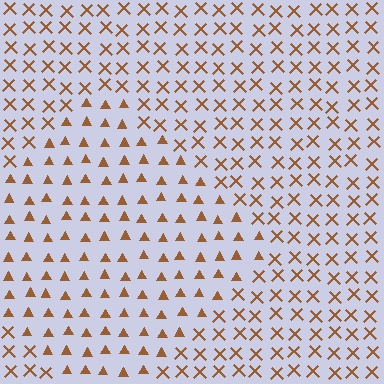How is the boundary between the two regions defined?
The boundary is defined by a change in element shape: triangles inside vs. X marks outside. All elements share the same color and spacing.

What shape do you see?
I see a diamond.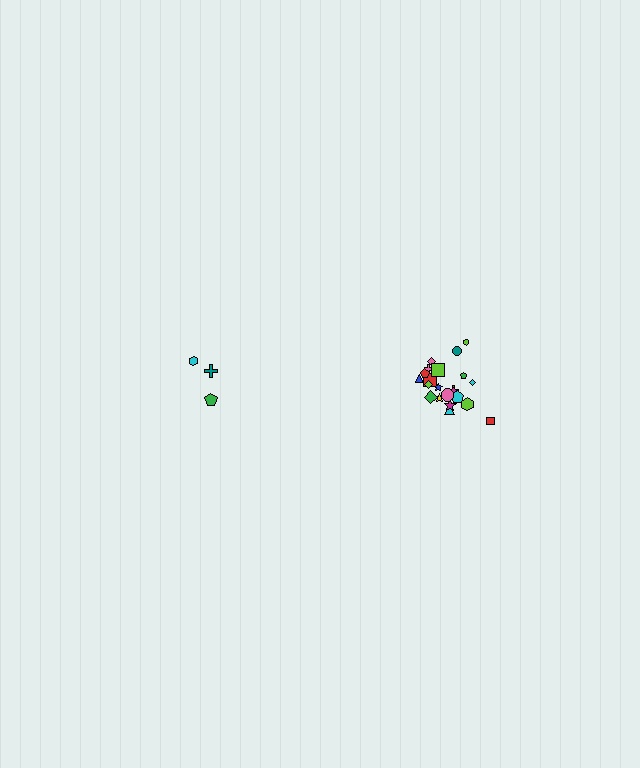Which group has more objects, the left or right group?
The right group.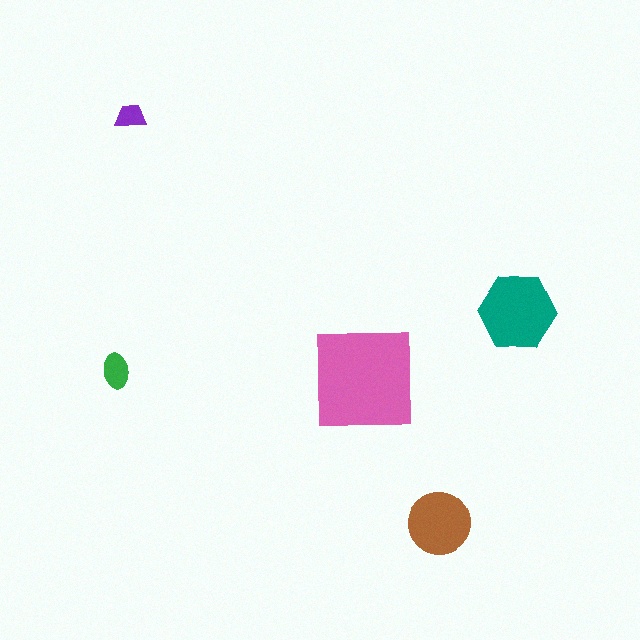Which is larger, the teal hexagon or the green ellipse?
The teal hexagon.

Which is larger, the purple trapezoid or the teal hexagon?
The teal hexagon.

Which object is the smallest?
The purple trapezoid.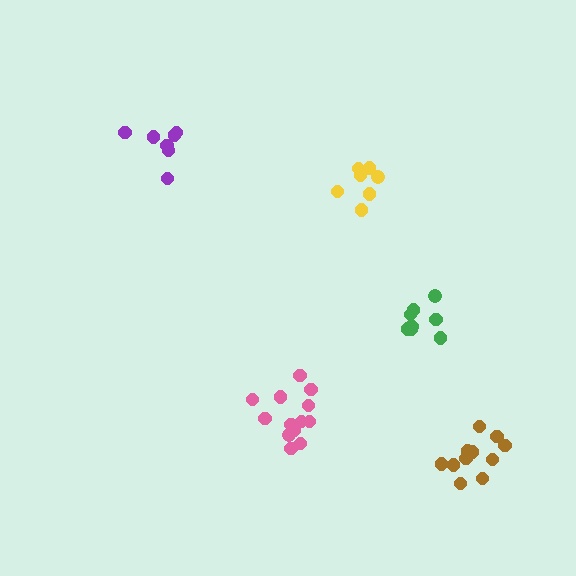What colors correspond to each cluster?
The clusters are colored: purple, brown, pink, green, yellow.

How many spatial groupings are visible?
There are 5 spatial groupings.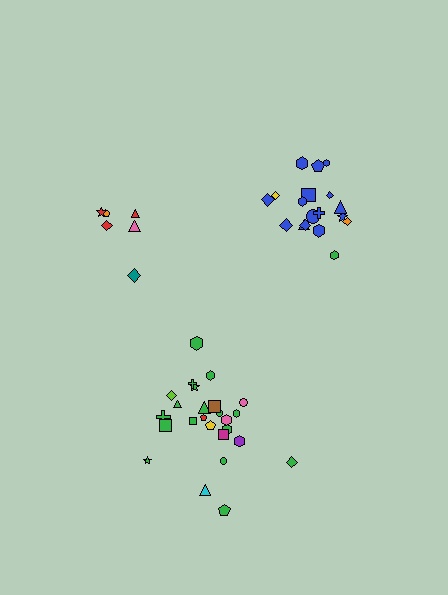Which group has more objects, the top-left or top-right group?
The top-right group.